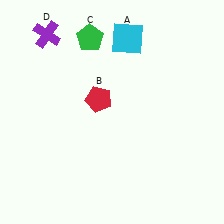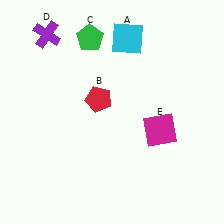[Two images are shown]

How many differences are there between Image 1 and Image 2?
There is 1 difference between the two images.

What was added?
A magenta square (E) was added in Image 2.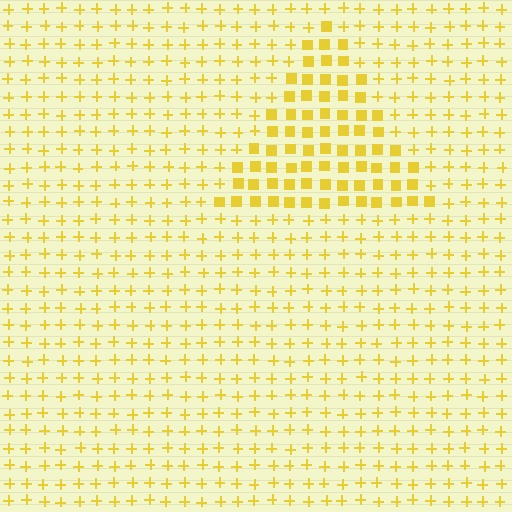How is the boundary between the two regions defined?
The boundary is defined by a change in element shape: squares inside vs. plus signs outside. All elements share the same color and spacing.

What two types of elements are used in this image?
The image uses squares inside the triangle region and plus signs outside it.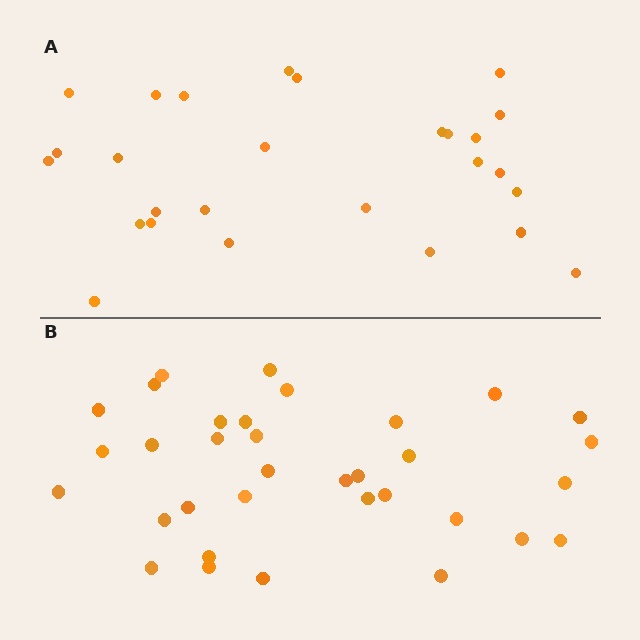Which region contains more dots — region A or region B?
Region B (the bottom region) has more dots.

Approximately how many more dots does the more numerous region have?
Region B has roughly 8 or so more dots than region A.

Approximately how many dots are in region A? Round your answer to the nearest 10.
About 30 dots. (The exact count is 27, which rounds to 30.)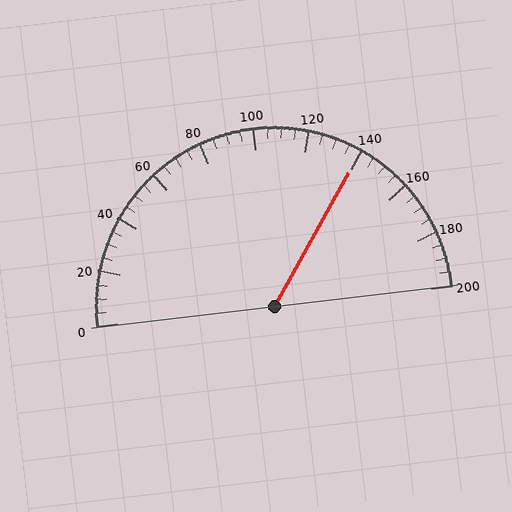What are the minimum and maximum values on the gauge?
The gauge ranges from 0 to 200.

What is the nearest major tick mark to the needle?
The nearest major tick mark is 140.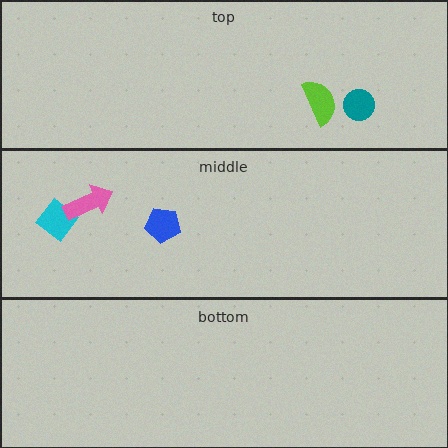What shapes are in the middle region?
The cyan diamond, the blue pentagon, the pink arrow.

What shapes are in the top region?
The lime semicircle, the teal circle.